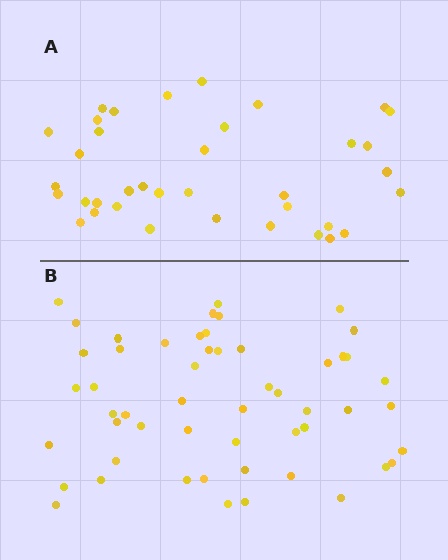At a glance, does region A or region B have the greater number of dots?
Region B (the bottom region) has more dots.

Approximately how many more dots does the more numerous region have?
Region B has approximately 15 more dots than region A.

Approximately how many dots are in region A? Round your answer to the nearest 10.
About 40 dots. (The exact count is 37, which rounds to 40.)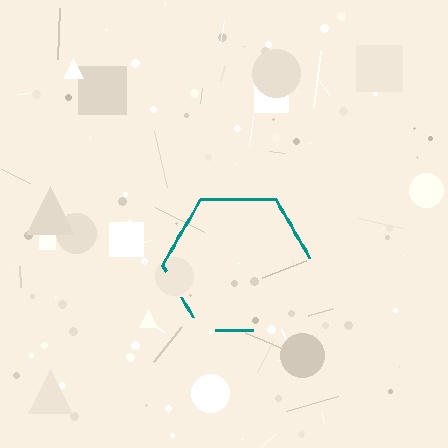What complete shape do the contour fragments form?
The contour fragments form a hexagon.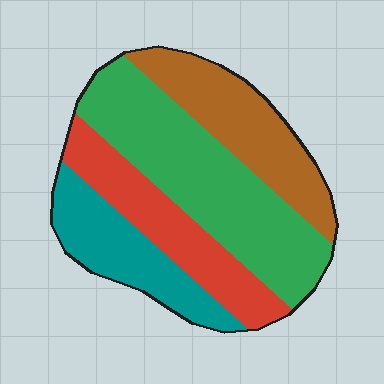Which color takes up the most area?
Green, at roughly 40%.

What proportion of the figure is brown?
Brown covers 22% of the figure.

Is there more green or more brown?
Green.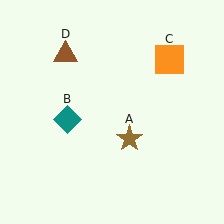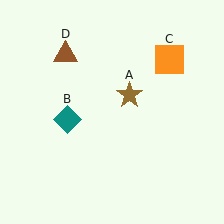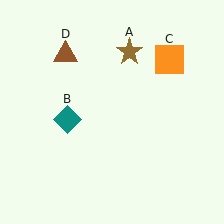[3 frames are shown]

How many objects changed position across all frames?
1 object changed position: brown star (object A).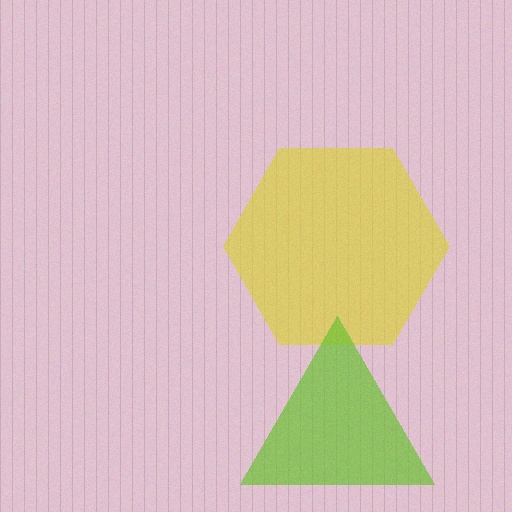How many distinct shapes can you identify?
There are 2 distinct shapes: a yellow hexagon, a lime triangle.